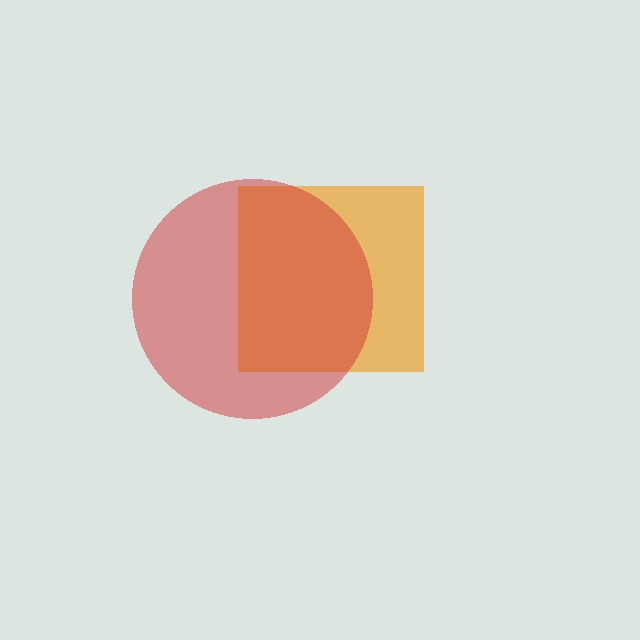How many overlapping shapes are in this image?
There are 2 overlapping shapes in the image.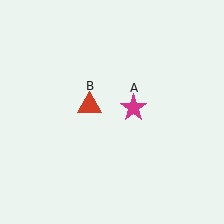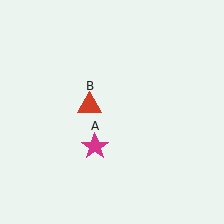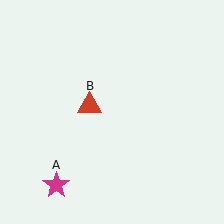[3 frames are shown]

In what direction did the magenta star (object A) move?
The magenta star (object A) moved down and to the left.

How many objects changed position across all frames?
1 object changed position: magenta star (object A).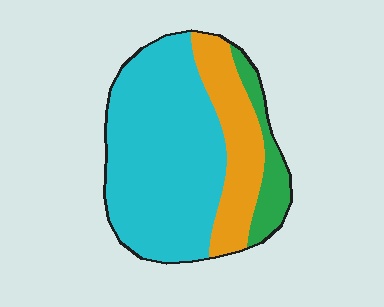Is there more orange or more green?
Orange.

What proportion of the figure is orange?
Orange covers about 25% of the figure.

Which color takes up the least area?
Green, at roughly 10%.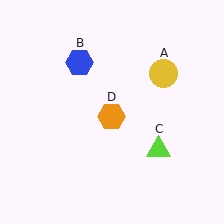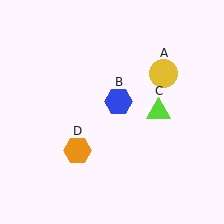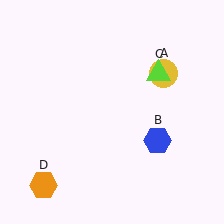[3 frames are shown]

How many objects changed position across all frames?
3 objects changed position: blue hexagon (object B), lime triangle (object C), orange hexagon (object D).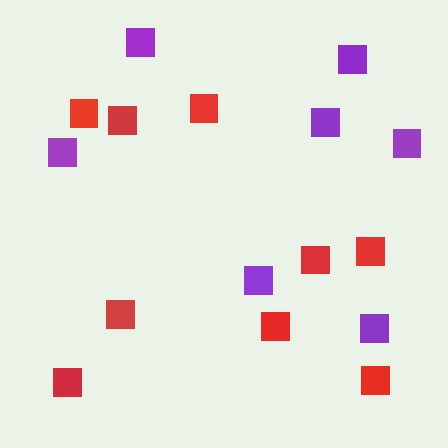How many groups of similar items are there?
There are 2 groups: one group of red squares (9) and one group of purple squares (7).